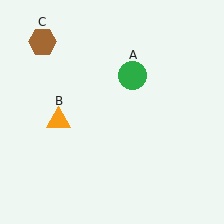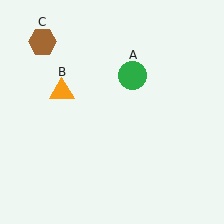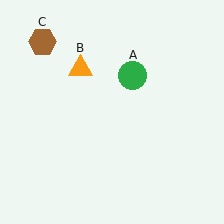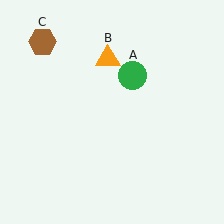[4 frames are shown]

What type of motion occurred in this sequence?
The orange triangle (object B) rotated clockwise around the center of the scene.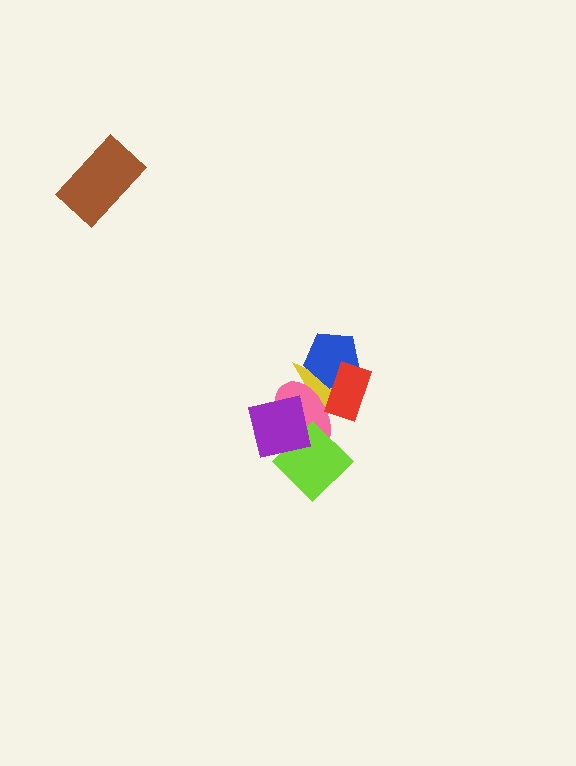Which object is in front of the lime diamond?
The purple square is in front of the lime diamond.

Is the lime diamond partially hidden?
Yes, it is partially covered by another shape.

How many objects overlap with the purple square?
2 objects overlap with the purple square.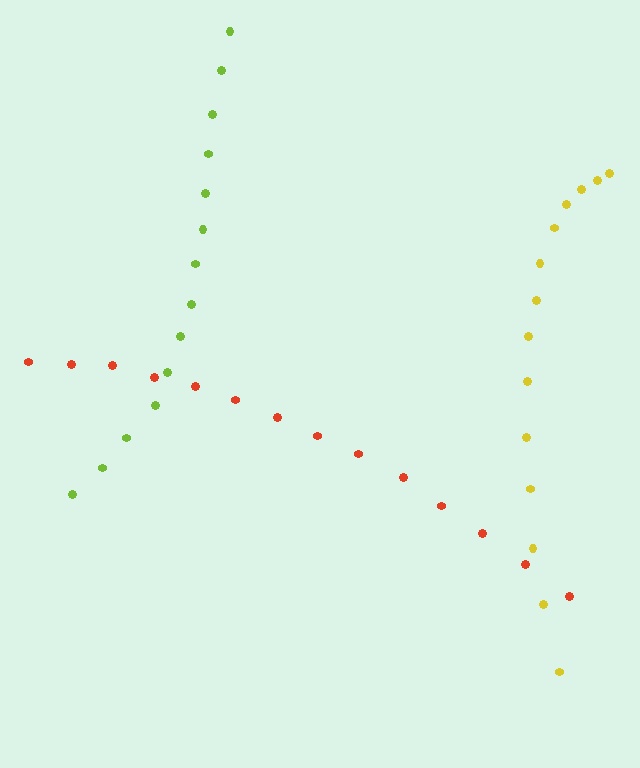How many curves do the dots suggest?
There are 3 distinct paths.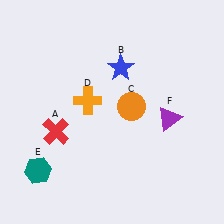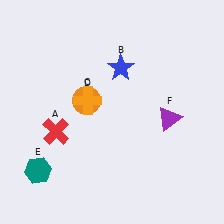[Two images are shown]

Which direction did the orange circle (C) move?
The orange circle (C) moved left.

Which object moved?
The orange circle (C) moved left.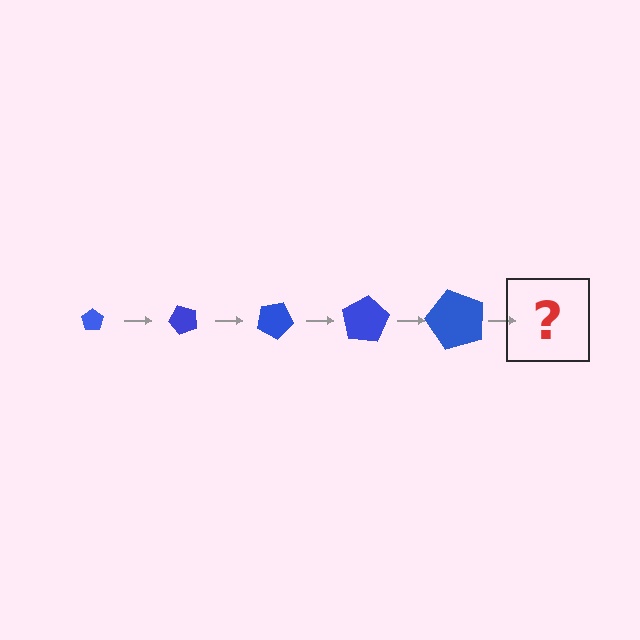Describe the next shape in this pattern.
It should be a pentagon, larger than the previous one and rotated 250 degrees from the start.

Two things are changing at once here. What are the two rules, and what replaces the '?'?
The two rules are that the pentagon grows larger each step and it rotates 50 degrees each step. The '?' should be a pentagon, larger than the previous one and rotated 250 degrees from the start.